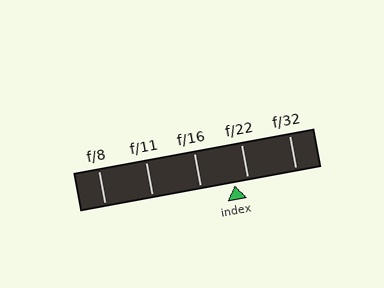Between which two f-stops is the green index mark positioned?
The index mark is between f/16 and f/22.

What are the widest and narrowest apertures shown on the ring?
The widest aperture shown is f/8 and the narrowest is f/32.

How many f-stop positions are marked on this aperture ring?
There are 5 f-stop positions marked.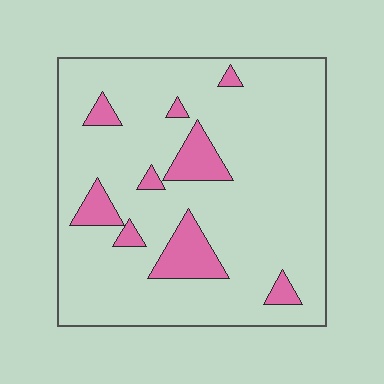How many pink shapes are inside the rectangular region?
9.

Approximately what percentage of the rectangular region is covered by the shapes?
Approximately 15%.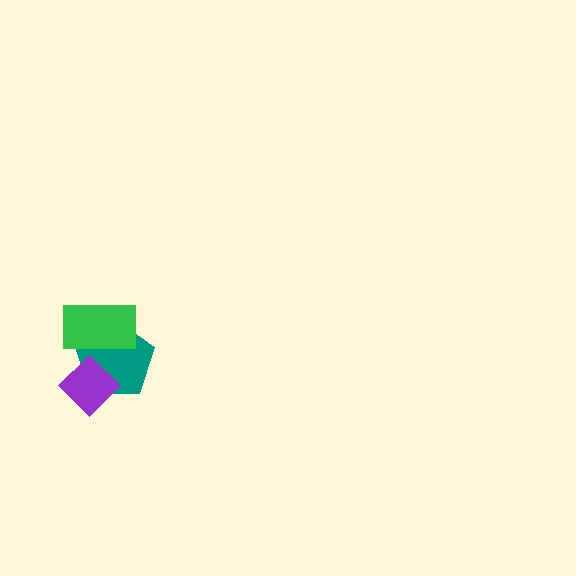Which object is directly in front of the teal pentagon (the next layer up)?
The purple diamond is directly in front of the teal pentagon.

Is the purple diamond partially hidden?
Yes, it is partially covered by another shape.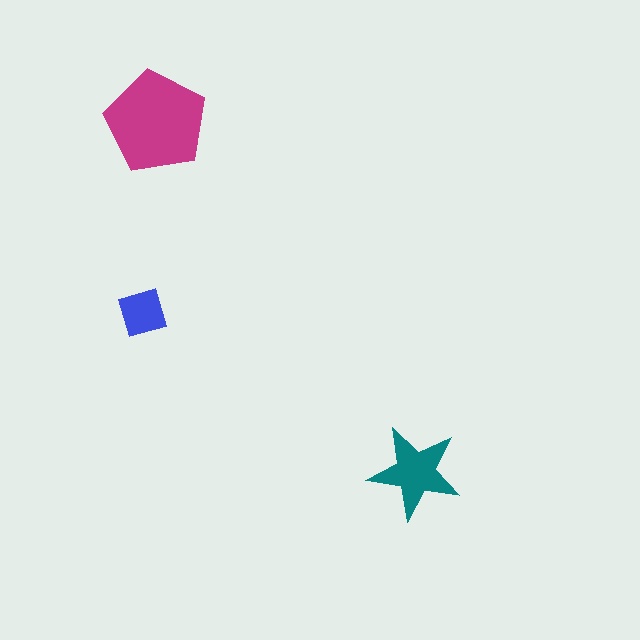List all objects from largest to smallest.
The magenta pentagon, the teal star, the blue square.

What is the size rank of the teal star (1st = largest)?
2nd.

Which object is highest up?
The magenta pentagon is topmost.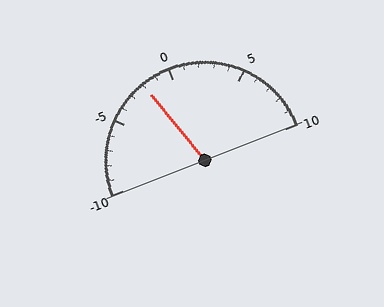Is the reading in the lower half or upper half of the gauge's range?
The reading is in the lower half of the range (-10 to 10).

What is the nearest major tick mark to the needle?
The nearest major tick mark is 0.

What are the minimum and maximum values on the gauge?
The gauge ranges from -10 to 10.